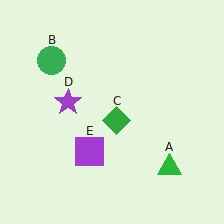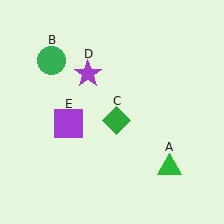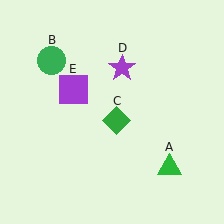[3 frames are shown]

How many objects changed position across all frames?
2 objects changed position: purple star (object D), purple square (object E).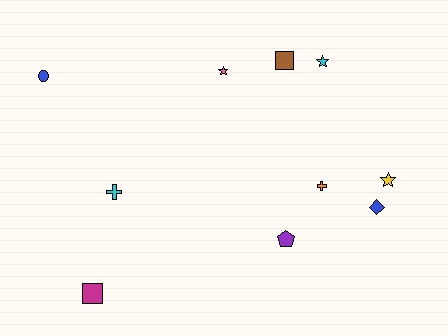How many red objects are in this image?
There are no red objects.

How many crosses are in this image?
There are 2 crosses.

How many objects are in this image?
There are 10 objects.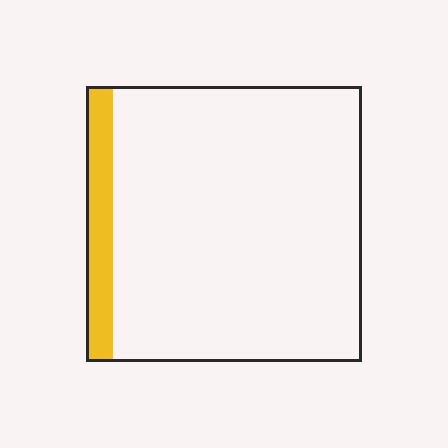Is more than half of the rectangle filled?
No.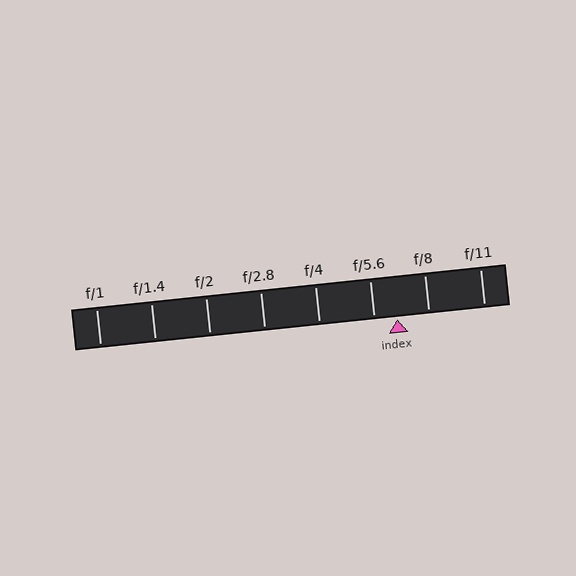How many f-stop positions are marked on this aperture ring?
There are 8 f-stop positions marked.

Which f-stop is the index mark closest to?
The index mark is closest to f/5.6.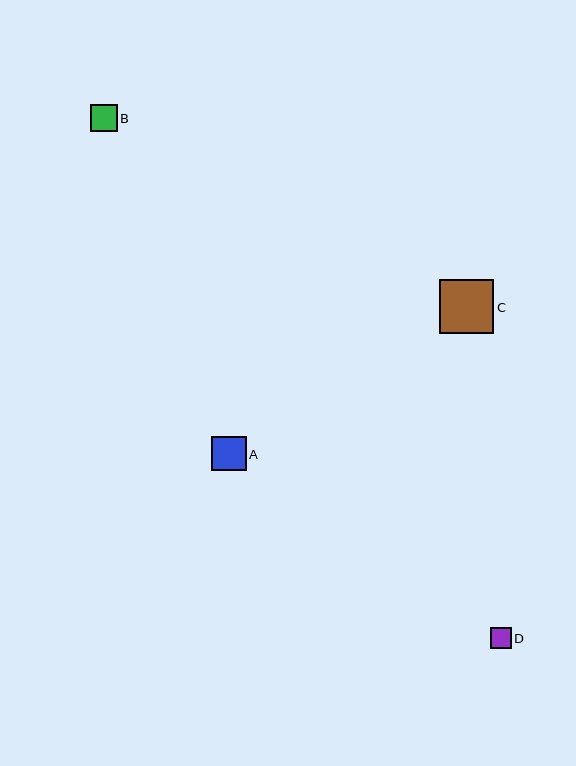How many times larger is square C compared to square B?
Square C is approximately 2.0 times the size of square B.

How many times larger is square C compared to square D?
Square C is approximately 2.6 times the size of square D.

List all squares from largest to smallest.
From largest to smallest: C, A, B, D.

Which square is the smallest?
Square D is the smallest with a size of approximately 21 pixels.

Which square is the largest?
Square C is the largest with a size of approximately 54 pixels.